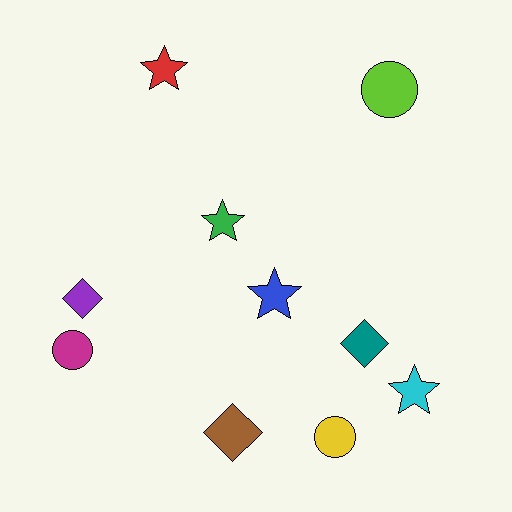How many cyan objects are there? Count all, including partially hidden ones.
There is 1 cyan object.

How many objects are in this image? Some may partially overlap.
There are 10 objects.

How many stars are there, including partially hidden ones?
There are 4 stars.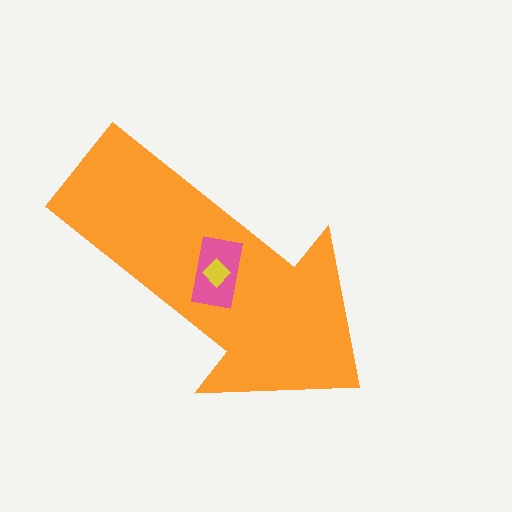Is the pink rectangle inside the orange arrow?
Yes.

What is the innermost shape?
The yellow diamond.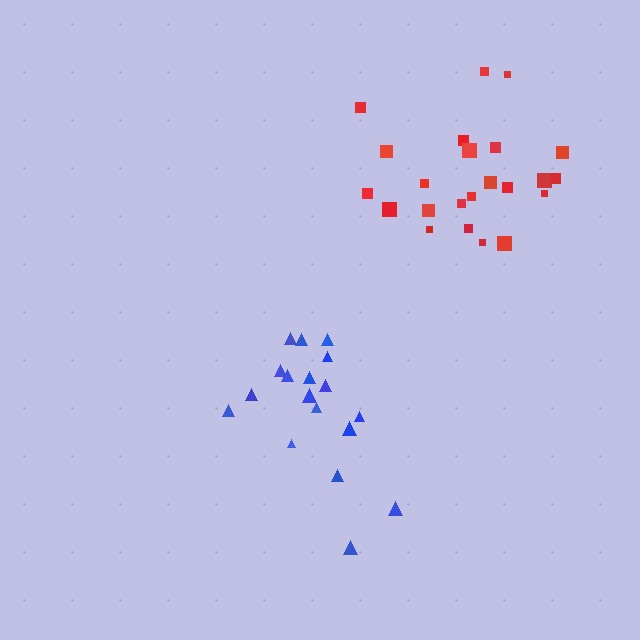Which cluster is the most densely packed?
Red.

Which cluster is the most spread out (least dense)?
Blue.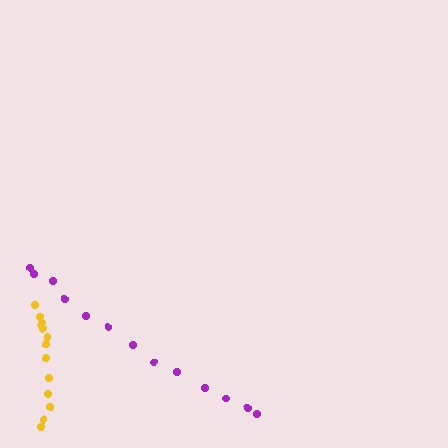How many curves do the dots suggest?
There are 2 distinct paths.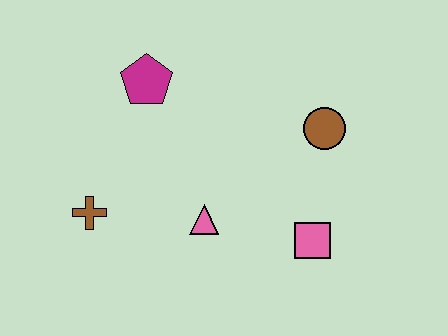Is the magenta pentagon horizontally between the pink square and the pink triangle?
No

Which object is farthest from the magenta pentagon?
The pink square is farthest from the magenta pentagon.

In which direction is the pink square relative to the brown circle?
The pink square is below the brown circle.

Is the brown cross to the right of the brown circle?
No